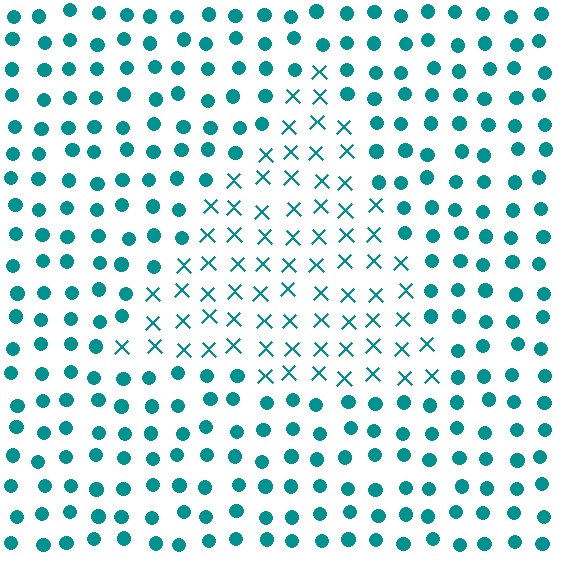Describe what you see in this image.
The image is filled with small teal elements arranged in a uniform grid. A triangle-shaped region contains X marks, while the surrounding area contains circles. The boundary is defined purely by the change in element shape.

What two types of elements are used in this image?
The image uses X marks inside the triangle region and circles outside it.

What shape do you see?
I see a triangle.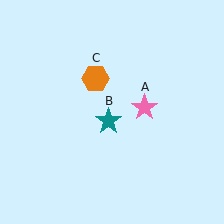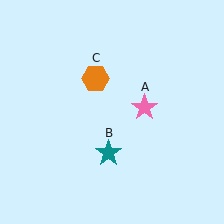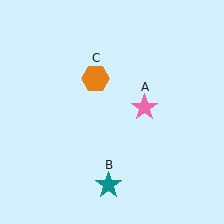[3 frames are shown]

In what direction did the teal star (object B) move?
The teal star (object B) moved down.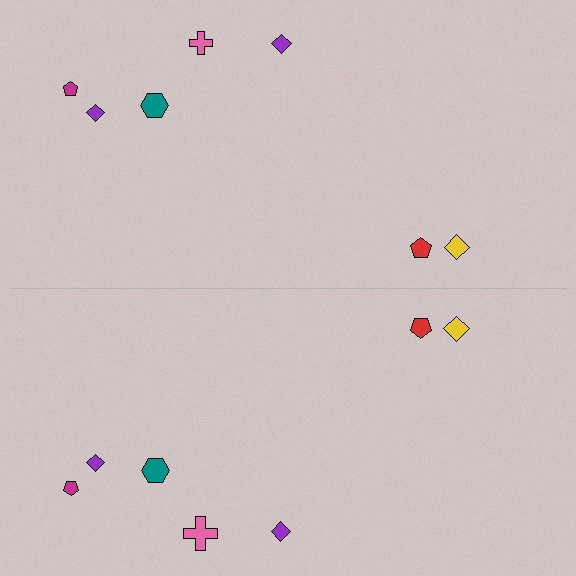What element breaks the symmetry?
The pink cross on the bottom side has a different size than its mirror counterpart.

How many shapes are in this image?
There are 14 shapes in this image.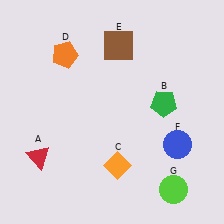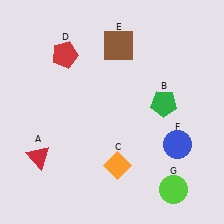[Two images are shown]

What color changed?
The pentagon (D) changed from orange in Image 1 to red in Image 2.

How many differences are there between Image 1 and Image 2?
There is 1 difference between the two images.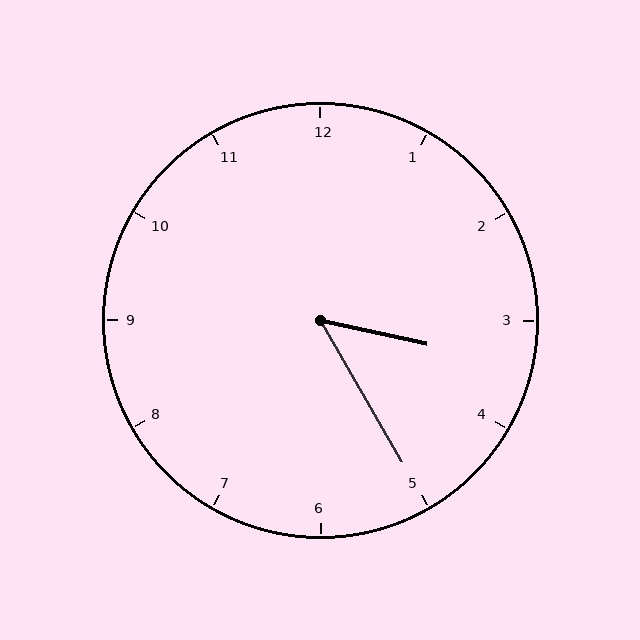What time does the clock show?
3:25.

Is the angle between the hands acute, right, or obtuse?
It is acute.